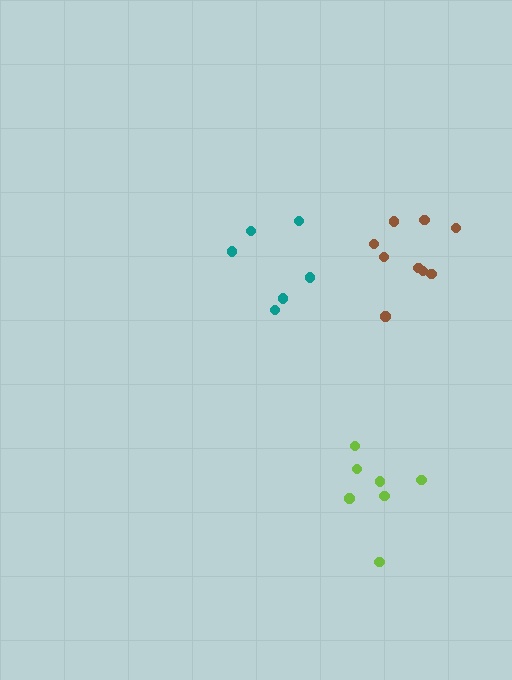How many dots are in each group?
Group 1: 7 dots, Group 2: 9 dots, Group 3: 6 dots (22 total).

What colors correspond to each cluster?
The clusters are colored: lime, brown, teal.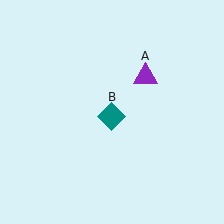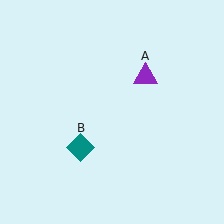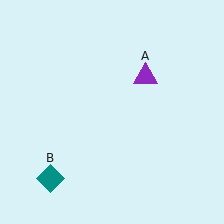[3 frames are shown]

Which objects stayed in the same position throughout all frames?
Purple triangle (object A) remained stationary.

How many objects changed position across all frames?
1 object changed position: teal diamond (object B).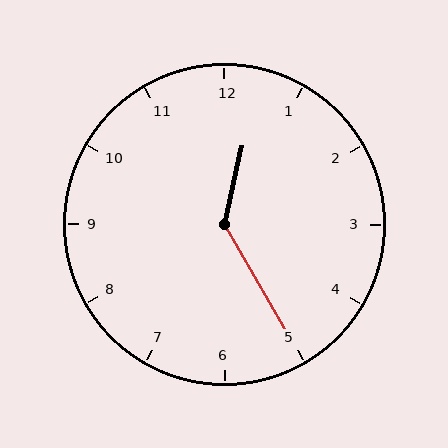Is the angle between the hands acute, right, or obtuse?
It is obtuse.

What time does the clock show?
12:25.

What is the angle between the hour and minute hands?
Approximately 138 degrees.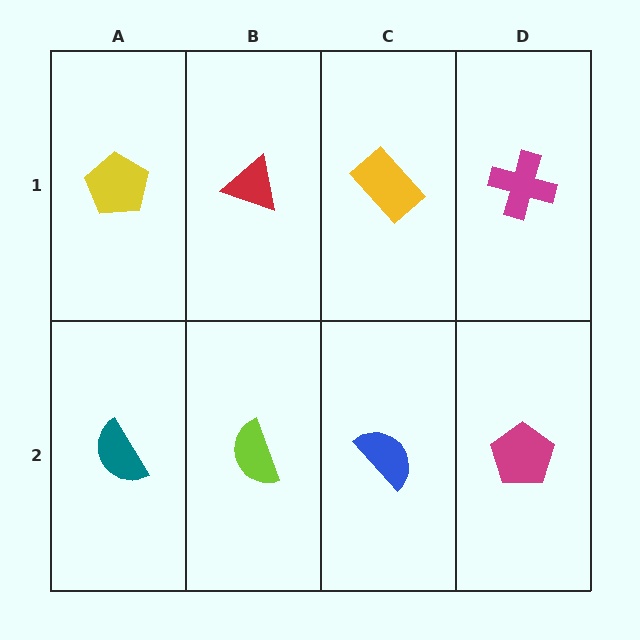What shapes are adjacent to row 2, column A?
A yellow pentagon (row 1, column A), a lime semicircle (row 2, column B).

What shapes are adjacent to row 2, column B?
A red triangle (row 1, column B), a teal semicircle (row 2, column A), a blue semicircle (row 2, column C).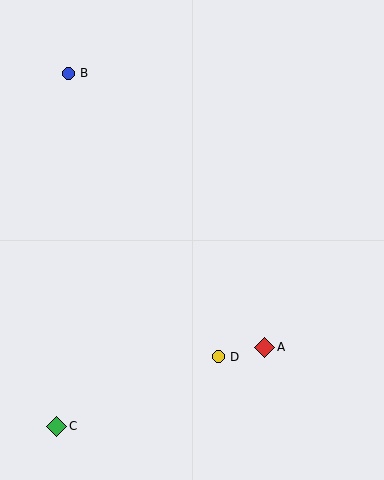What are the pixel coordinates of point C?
Point C is at (57, 426).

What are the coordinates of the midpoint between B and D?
The midpoint between B and D is at (143, 215).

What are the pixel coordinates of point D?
Point D is at (218, 357).